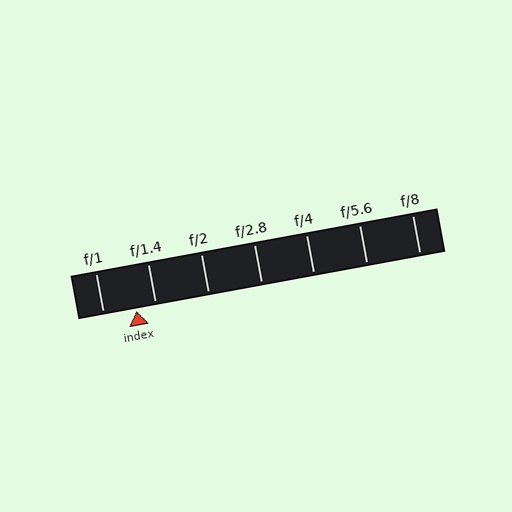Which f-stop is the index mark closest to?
The index mark is closest to f/1.4.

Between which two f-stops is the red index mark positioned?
The index mark is between f/1 and f/1.4.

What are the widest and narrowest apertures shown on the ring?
The widest aperture shown is f/1 and the narrowest is f/8.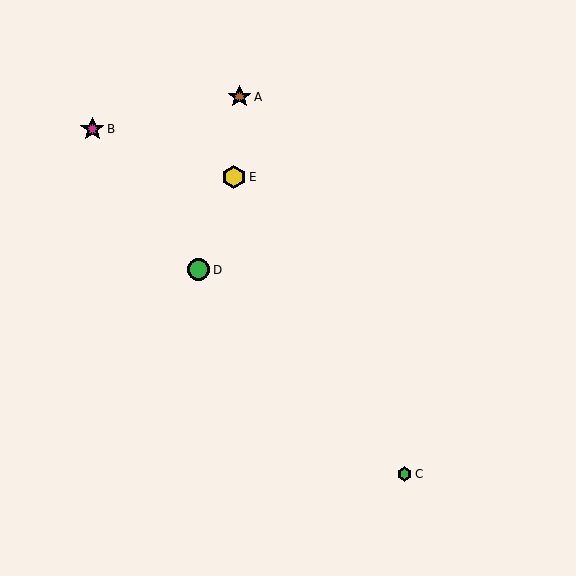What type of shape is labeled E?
Shape E is a yellow hexagon.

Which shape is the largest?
The magenta star (labeled B) is the largest.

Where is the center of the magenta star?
The center of the magenta star is at (92, 129).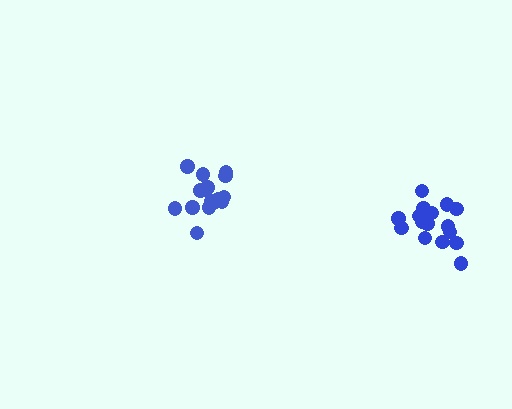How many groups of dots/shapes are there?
There are 2 groups.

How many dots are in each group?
Group 1: 17 dots, Group 2: 18 dots (35 total).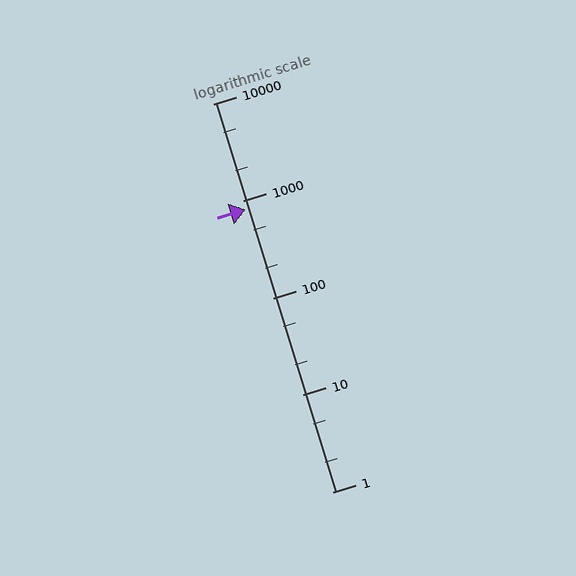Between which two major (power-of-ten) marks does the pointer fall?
The pointer is between 100 and 1000.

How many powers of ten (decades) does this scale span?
The scale spans 4 decades, from 1 to 10000.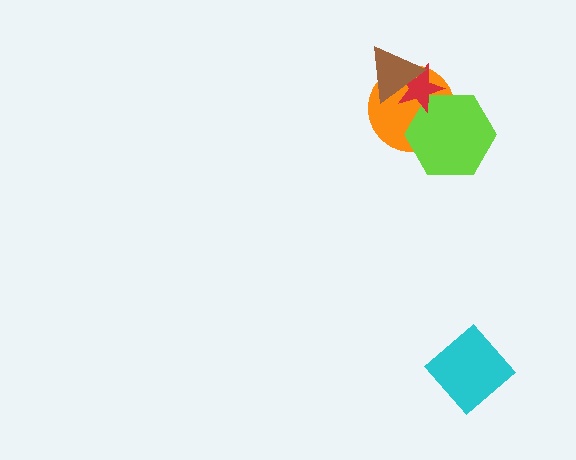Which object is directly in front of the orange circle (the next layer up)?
The lime hexagon is directly in front of the orange circle.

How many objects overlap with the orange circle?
3 objects overlap with the orange circle.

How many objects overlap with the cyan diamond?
0 objects overlap with the cyan diamond.